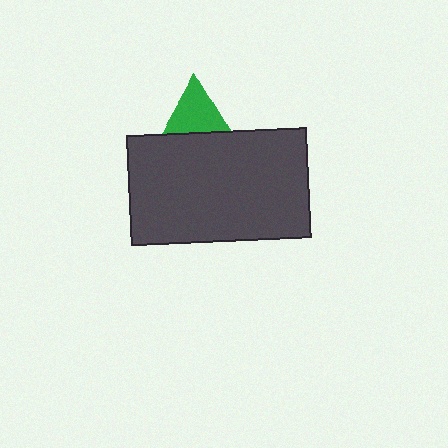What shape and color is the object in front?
The object in front is a dark gray rectangle.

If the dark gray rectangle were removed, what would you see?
You would see the complete green triangle.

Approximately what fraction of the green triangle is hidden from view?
Roughly 49% of the green triangle is hidden behind the dark gray rectangle.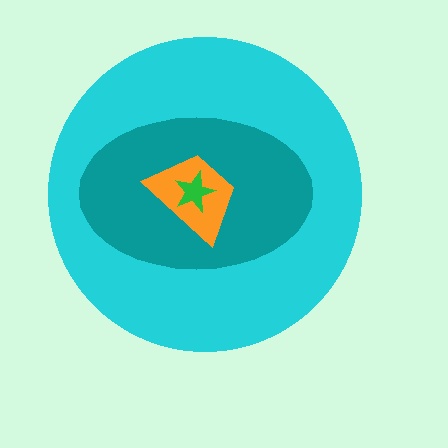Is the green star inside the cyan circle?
Yes.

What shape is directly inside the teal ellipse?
The orange trapezoid.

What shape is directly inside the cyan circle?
The teal ellipse.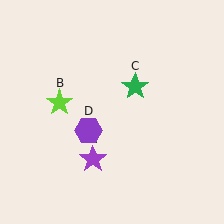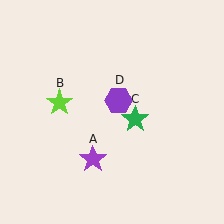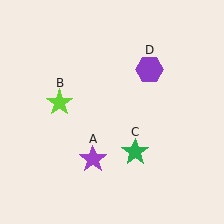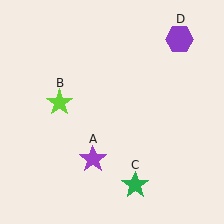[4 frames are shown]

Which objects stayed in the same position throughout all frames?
Purple star (object A) and lime star (object B) remained stationary.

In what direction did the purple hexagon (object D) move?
The purple hexagon (object D) moved up and to the right.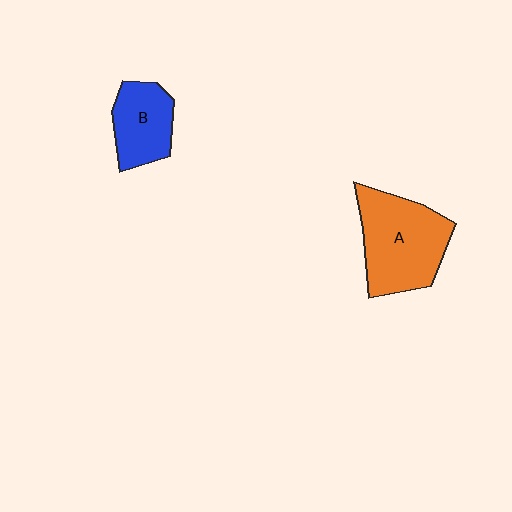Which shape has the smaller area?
Shape B (blue).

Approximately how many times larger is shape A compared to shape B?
Approximately 1.7 times.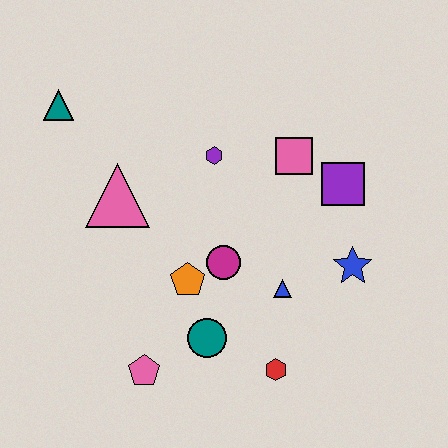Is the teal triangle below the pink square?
No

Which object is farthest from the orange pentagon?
The teal triangle is farthest from the orange pentagon.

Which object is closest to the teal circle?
The orange pentagon is closest to the teal circle.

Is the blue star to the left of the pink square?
No